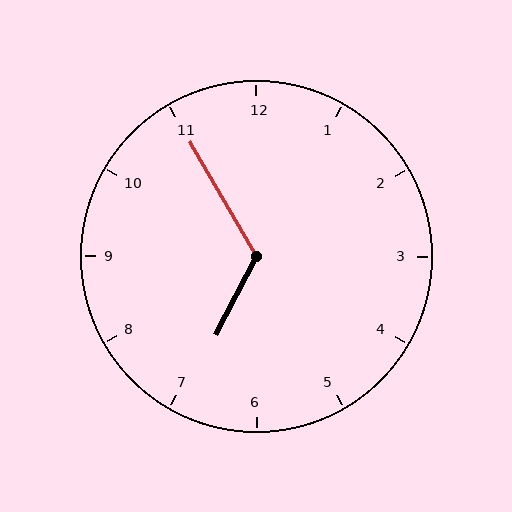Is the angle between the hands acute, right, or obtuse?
It is obtuse.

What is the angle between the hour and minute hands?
Approximately 122 degrees.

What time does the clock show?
6:55.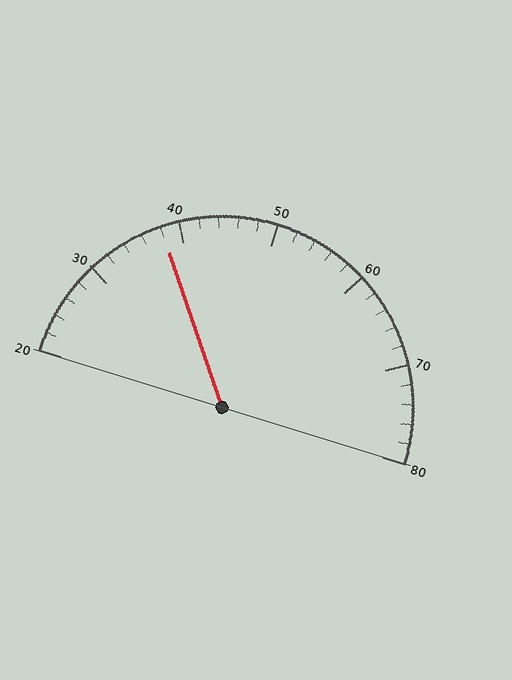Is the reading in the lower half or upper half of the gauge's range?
The reading is in the lower half of the range (20 to 80).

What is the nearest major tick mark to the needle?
The nearest major tick mark is 40.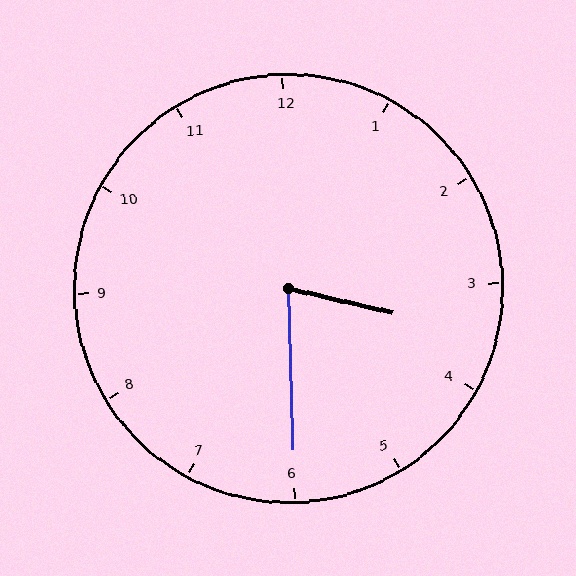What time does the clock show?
3:30.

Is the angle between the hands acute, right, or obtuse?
It is acute.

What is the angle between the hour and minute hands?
Approximately 75 degrees.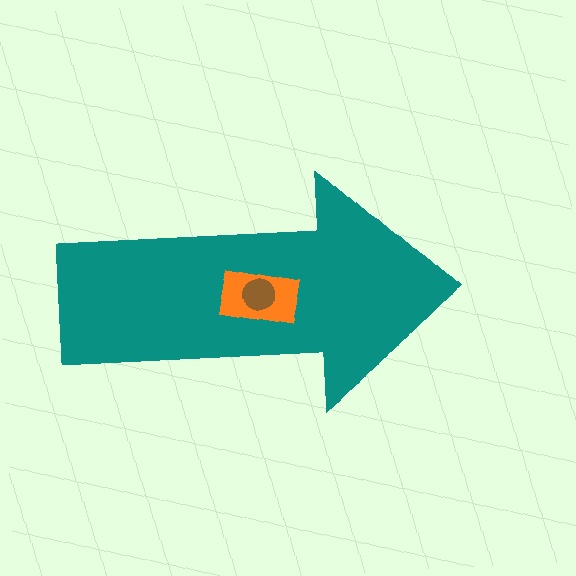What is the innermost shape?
The brown circle.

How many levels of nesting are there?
3.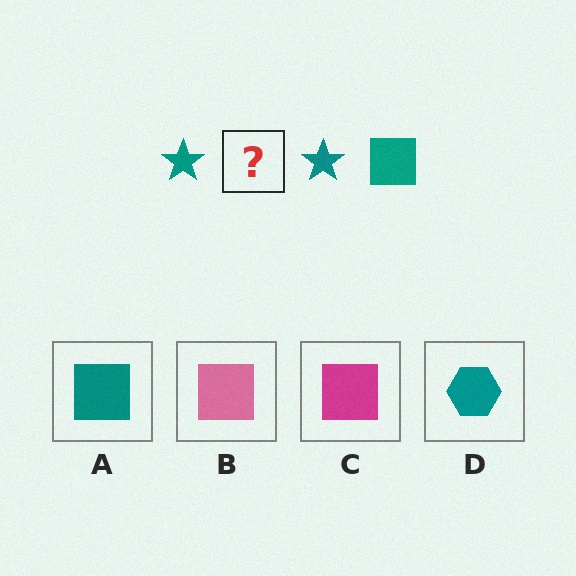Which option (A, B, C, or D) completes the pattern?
A.